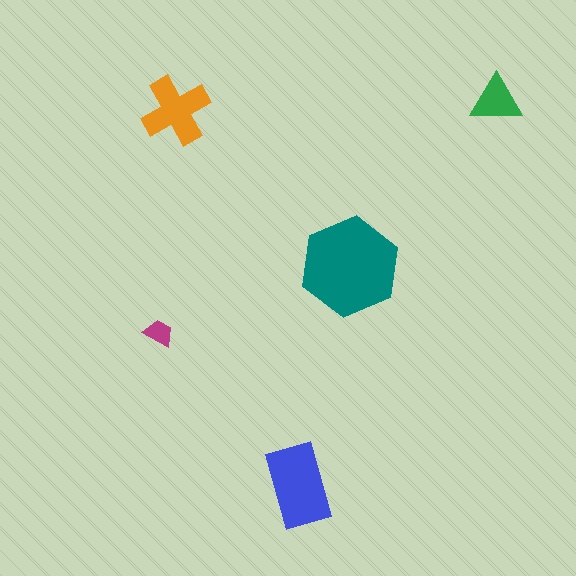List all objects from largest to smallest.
The teal hexagon, the blue rectangle, the orange cross, the green triangle, the magenta trapezoid.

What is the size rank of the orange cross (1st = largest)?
3rd.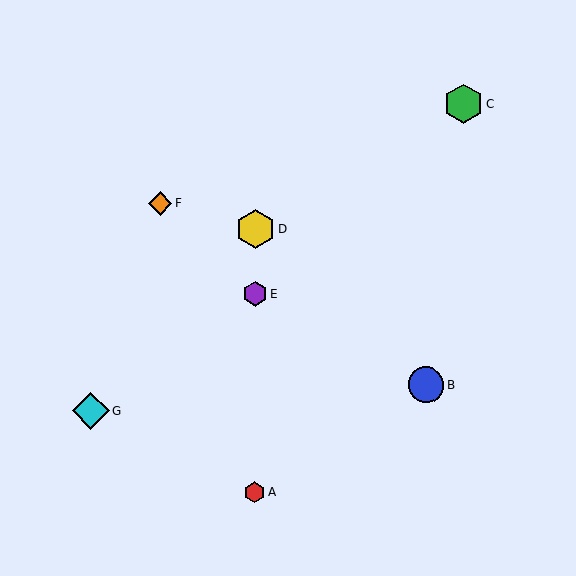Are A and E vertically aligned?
Yes, both are at x≈254.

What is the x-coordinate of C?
Object C is at x≈463.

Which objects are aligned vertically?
Objects A, D, E are aligned vertically.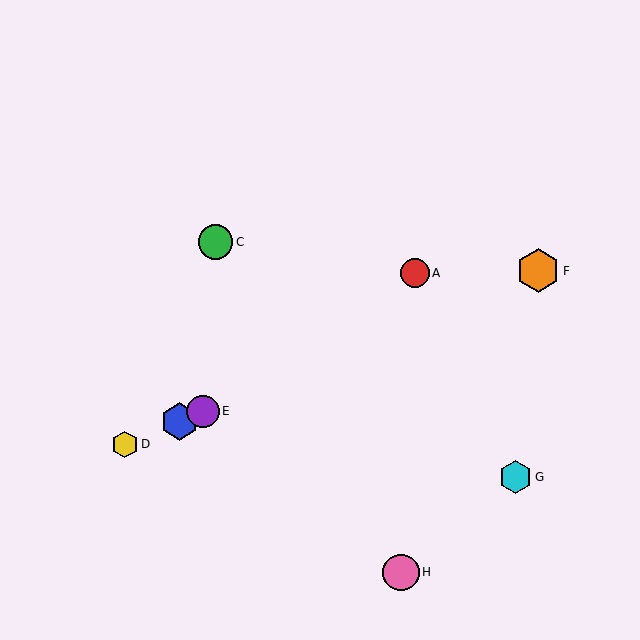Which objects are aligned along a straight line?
Objects B, D, E, F are aligned along a straight line.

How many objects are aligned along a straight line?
4 objects (B, D, E, F) are aligned along a straight line.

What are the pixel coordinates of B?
Object B is at (179, 421).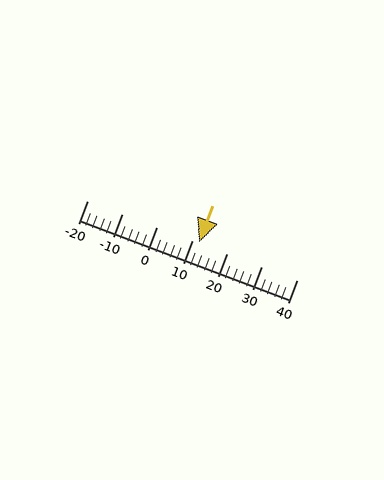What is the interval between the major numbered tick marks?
The major tick marks are spaced 10 units apart.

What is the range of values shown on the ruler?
The ruler shows values from -20 to 40.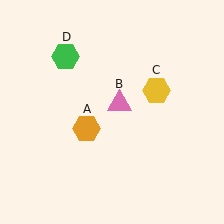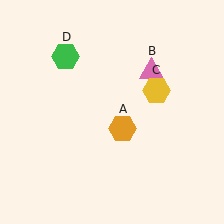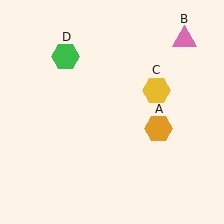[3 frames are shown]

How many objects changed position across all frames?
2 objects changed position: orange hexagon (object A), pink triangle (object B).